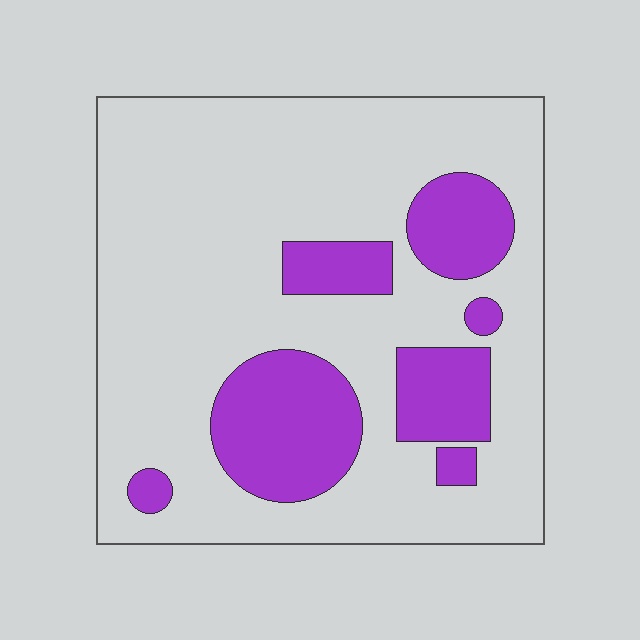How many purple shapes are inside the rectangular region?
7.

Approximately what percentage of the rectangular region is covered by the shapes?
Approximately 25%.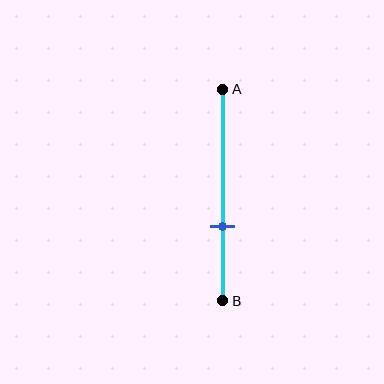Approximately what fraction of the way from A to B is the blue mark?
The blue mark is approximately 65% of the way from A to B.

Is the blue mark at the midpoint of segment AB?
No, the mark is at about 65% from A, not at the 50% midpoint.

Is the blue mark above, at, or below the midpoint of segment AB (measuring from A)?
The blue mark is below the midpoint of segment AB.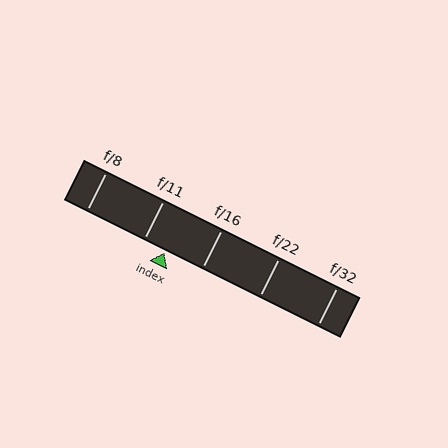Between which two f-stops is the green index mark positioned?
The index mark is between f/11 and f/16.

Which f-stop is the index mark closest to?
The index mark is closest to f/11.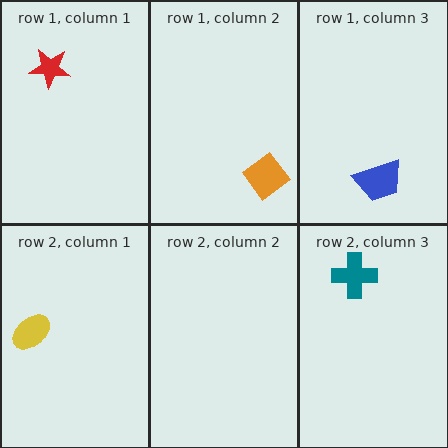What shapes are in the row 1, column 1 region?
The red star.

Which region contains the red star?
The row 1, column 1 region.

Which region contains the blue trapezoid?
The row 1, column 3 region.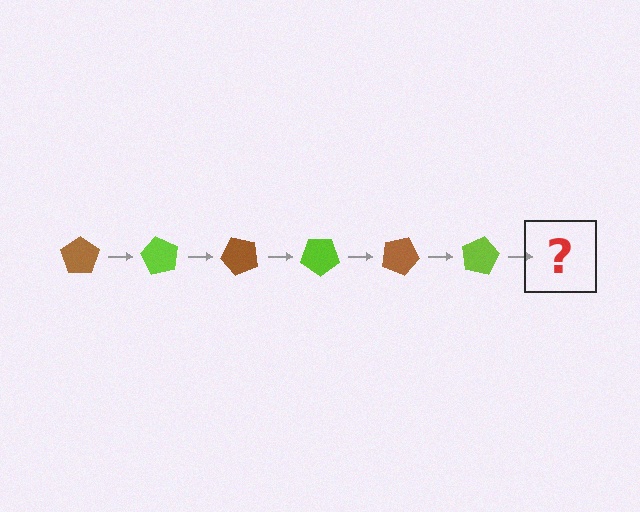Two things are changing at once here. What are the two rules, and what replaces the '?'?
The two rules are that it rotates 60 degrees each step and the color cycles through brown and lime. The '?' should be a brown pentagon, rotated 360 degrees from the start.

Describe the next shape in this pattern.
It should be a brown pentagon, rotated 360 degrees from the start.